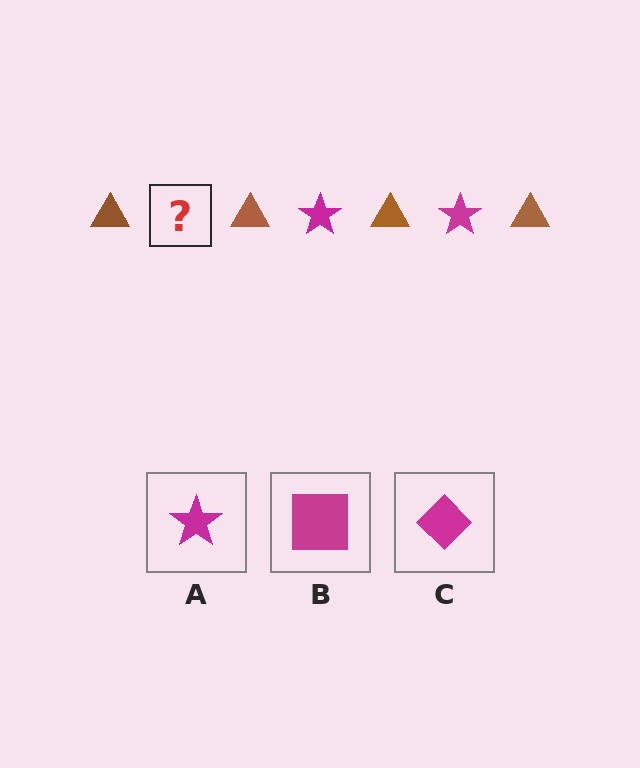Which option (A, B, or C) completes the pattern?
A.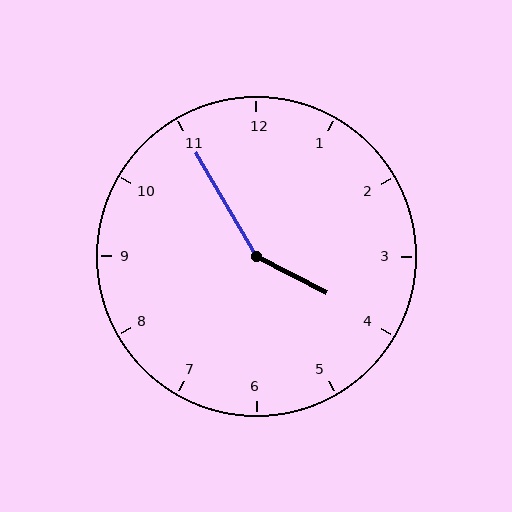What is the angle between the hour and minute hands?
Approximately 148 degrees.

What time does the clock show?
3:55.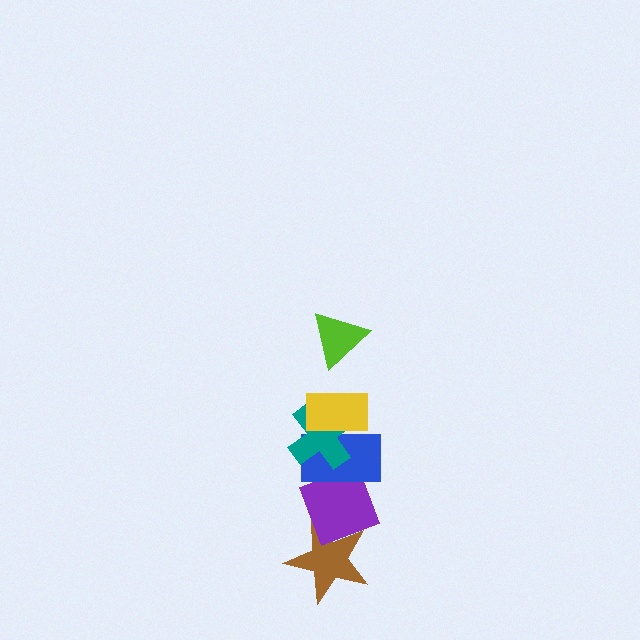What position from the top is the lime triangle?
The lime triangle is 1st from the top.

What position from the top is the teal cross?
The teal cross is 3rd from the top.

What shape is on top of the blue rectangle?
The teal cross is on top of the blue rectangle.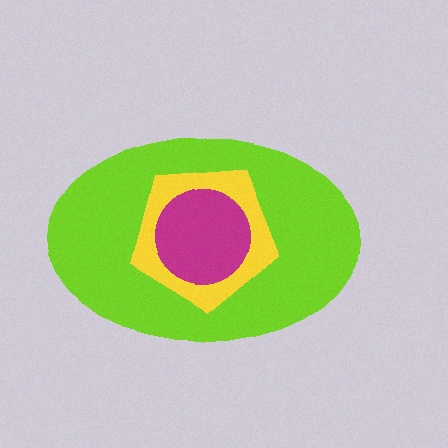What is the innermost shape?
The magenta circle.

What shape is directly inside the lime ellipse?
The yellow pentagon.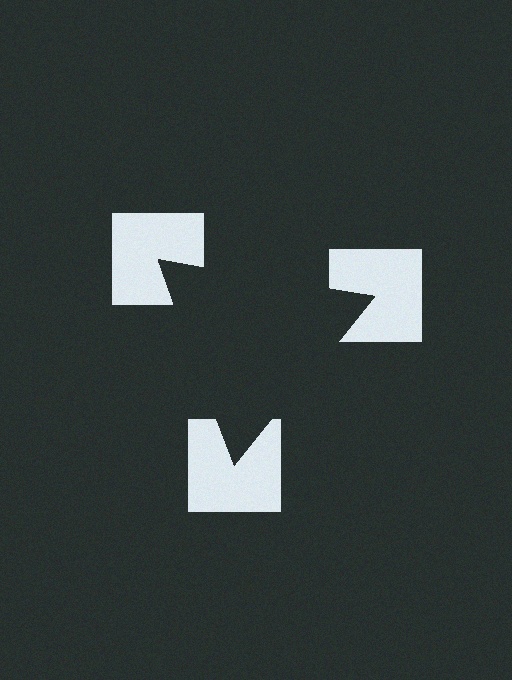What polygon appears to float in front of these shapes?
An illusory triangle — its edges are inferred from the aligned wedge cuts in the notched squares, not physically drawn.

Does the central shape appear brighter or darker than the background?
It typically appears slightly darker than the background, even though no actual brightness change is drawn.